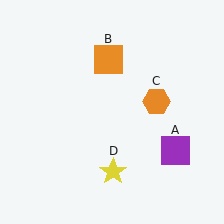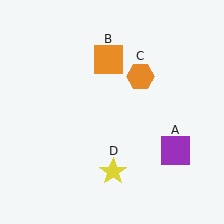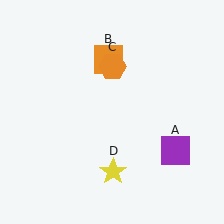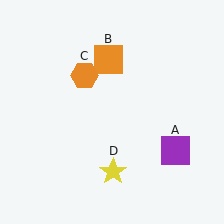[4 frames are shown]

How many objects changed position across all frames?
1 object changed position: orange hexagon (object C).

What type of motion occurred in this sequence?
The orange hexagon (object C) rotated counterclockwise around the center of the scene.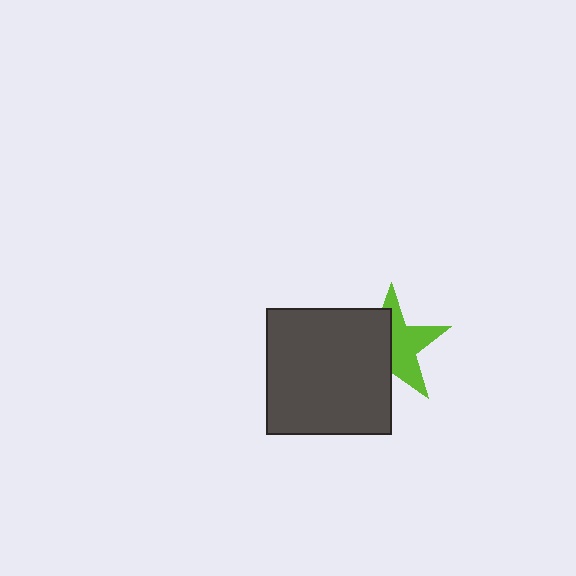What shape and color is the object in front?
The object in front is a dark gray square.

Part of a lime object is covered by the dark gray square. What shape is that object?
It is a star.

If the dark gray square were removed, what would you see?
You would see the complete lime star.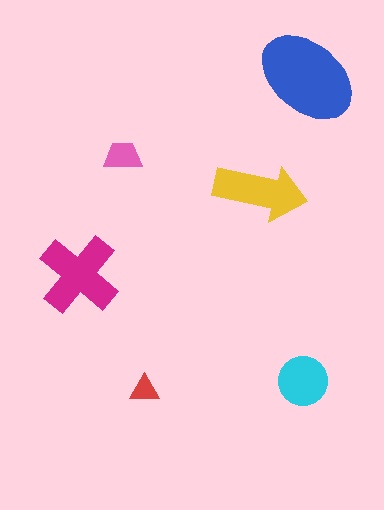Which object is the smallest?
The red triangle.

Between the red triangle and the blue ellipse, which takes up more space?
The blue ellipse.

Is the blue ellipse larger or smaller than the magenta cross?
Larger.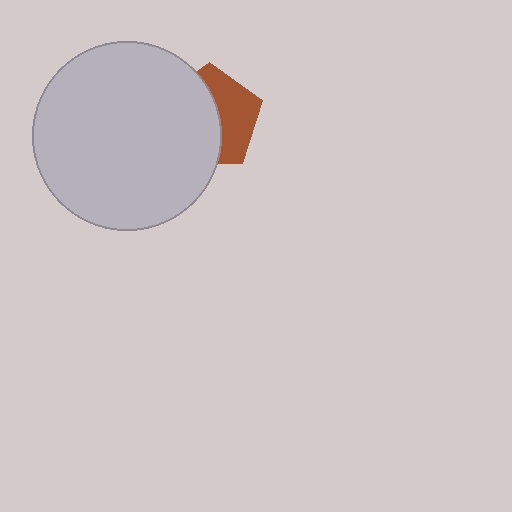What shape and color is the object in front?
The object in front is a light gray circle.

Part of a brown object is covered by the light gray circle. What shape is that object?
It is a pentagon.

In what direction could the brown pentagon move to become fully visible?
The brown pentagon could move right. That would shift it out from behind the light gray circle entirely.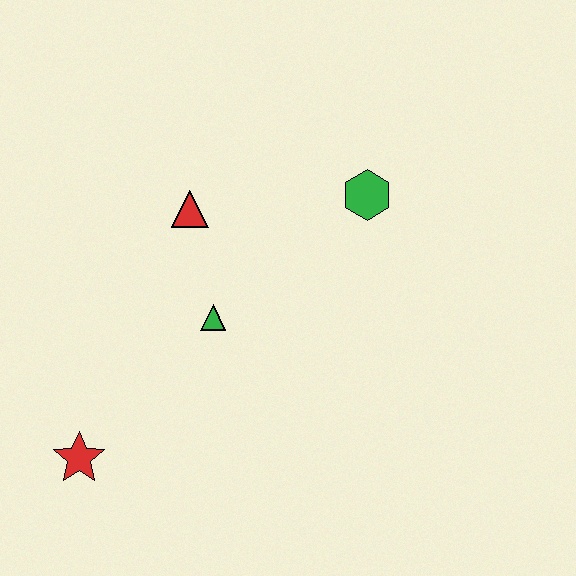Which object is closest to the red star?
The green triangle is closest to the red star.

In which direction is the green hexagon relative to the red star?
The green hexagon is to the right of the red star.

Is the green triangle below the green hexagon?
Yes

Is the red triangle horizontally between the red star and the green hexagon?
Yes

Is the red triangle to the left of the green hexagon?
Yes